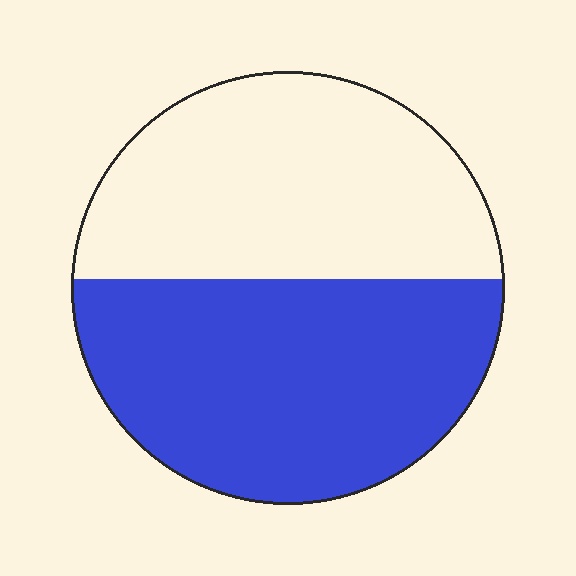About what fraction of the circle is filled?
About one half (1/2).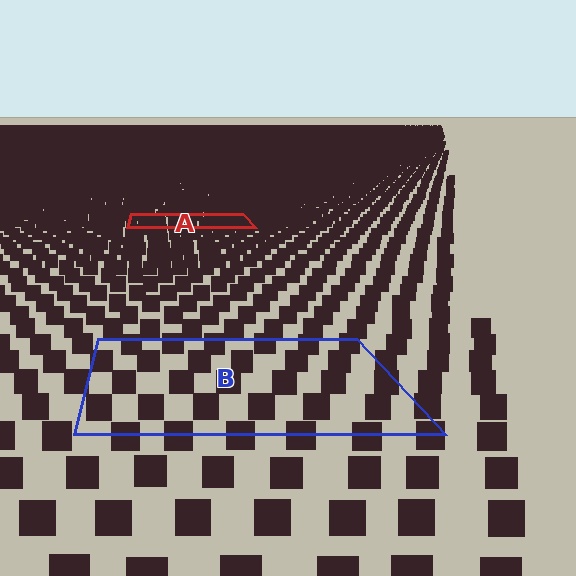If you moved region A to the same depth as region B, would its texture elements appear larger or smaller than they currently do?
They would appear larger. At a closer depth, the same texture elements are projected at a bigger on-screen size.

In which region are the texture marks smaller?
The texture marks are smaller in region A, because it is farther away.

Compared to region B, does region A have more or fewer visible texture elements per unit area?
Region A has more texture elements per unit area — they are packed more densely because it is farther away.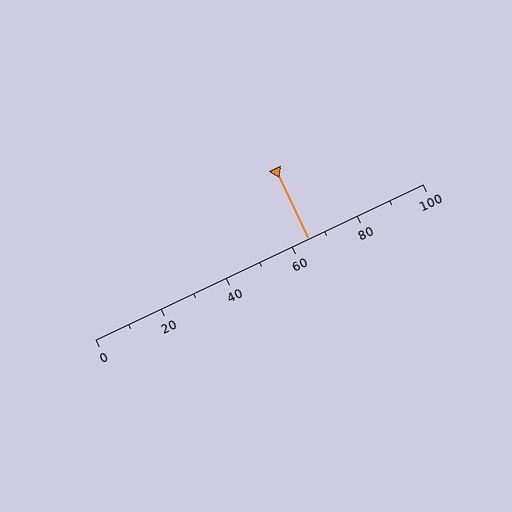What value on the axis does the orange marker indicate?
The marker indicates approximately 65.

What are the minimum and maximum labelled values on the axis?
The axis runs from 0 to 100.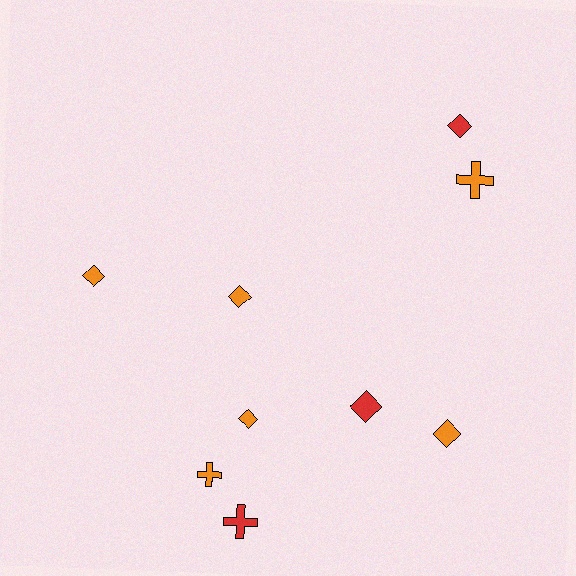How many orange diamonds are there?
There are 4 orange diamonds.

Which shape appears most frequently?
Diamond, with 6 objects.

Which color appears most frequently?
Orange, with 6 objects.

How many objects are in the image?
There are 9 objects.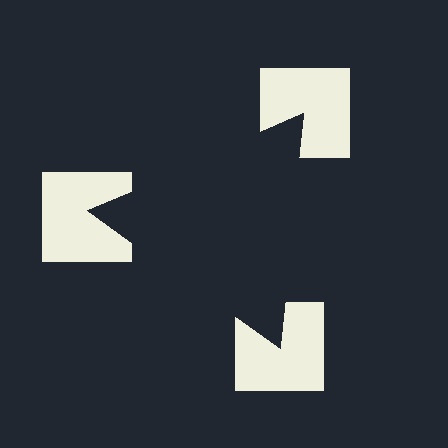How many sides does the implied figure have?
3 sides.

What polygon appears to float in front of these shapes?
An illusory triangle — its edges are inferred from the aligned wedge cuts in the notched squares, not physically drawn.